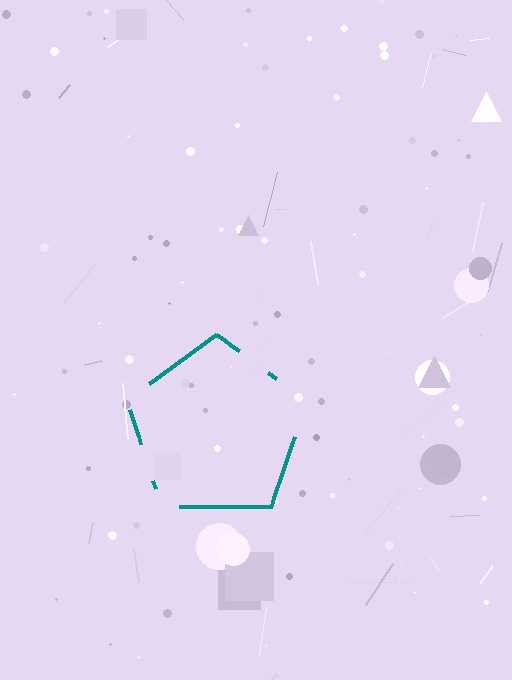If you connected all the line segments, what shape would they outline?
They would outline a pentagon.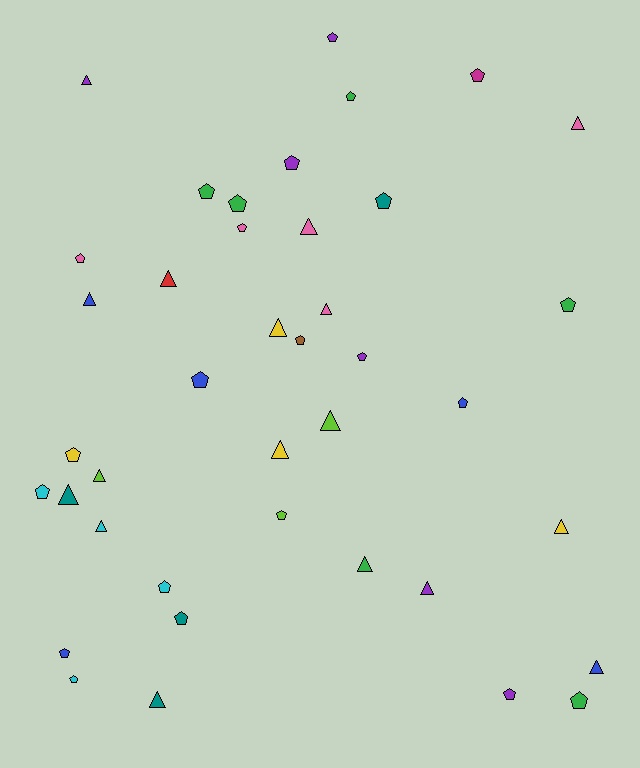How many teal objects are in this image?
There are 4 teal objects.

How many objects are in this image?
There are 40 objects.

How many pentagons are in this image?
There are 23 pentagons.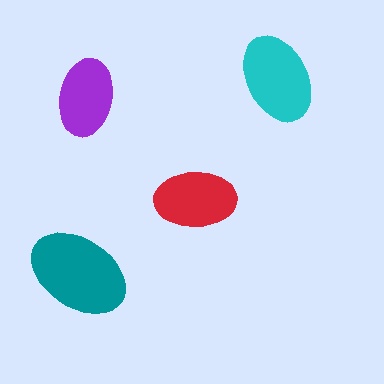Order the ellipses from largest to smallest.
the teal one, the cyan one, the red one, the purple one.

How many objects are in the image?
There are 4 objects in the image.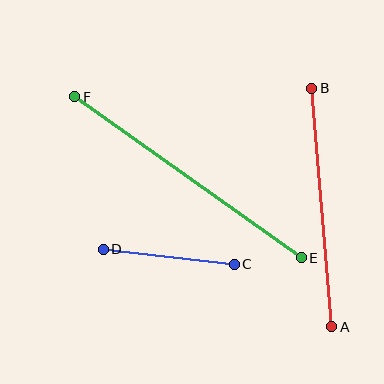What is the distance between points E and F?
The distance is approximately 278 pixels.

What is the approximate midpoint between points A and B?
The midpoint is at approximately (322, 208) pixels.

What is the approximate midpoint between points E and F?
The midpoint is at approximately (188, 177) pixels.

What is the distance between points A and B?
The distance is approximately 239 pixels.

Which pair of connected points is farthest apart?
Points E and F are farthest apart.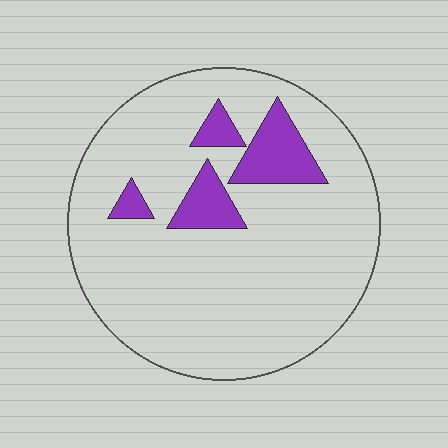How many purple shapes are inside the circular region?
4.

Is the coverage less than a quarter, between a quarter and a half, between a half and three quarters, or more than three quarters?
Less than a quarter.